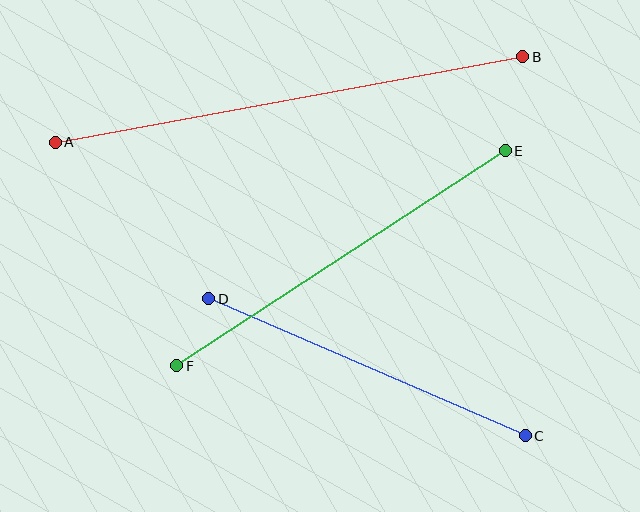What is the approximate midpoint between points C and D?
The midpoint is at approximately (367, 367) pixels.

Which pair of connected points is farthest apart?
Points A and B are farthest apart.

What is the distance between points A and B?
The distance is approximately 476 pixels.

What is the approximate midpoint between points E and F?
The midpoint is at approximately (341, 258) pixels.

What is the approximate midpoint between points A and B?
The midpoint is at approximately (289, 99) pixels.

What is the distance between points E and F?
The distance is approximately 392 pixels.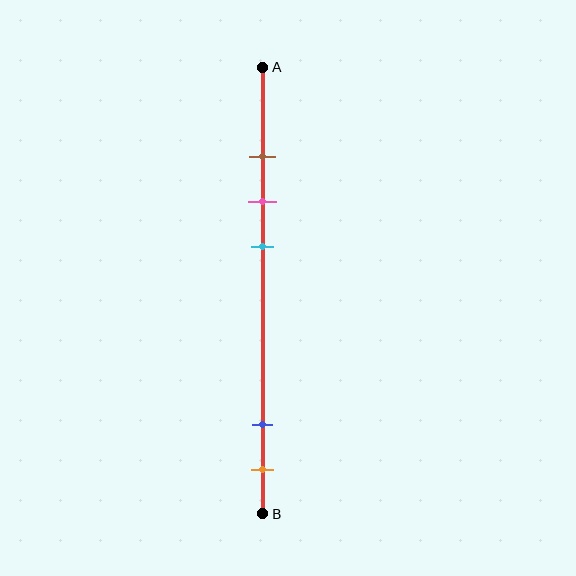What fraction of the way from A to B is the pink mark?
The pink mark is approximately 30% (0.3) of the way from A to B.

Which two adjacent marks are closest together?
The brown and pink marks are the closest adjacent pair.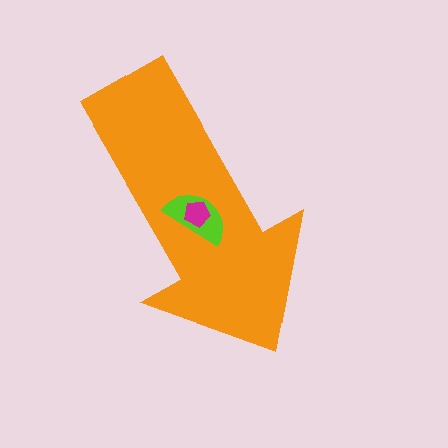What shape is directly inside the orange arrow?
The lime semicircle.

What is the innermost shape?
The magenta pentagon.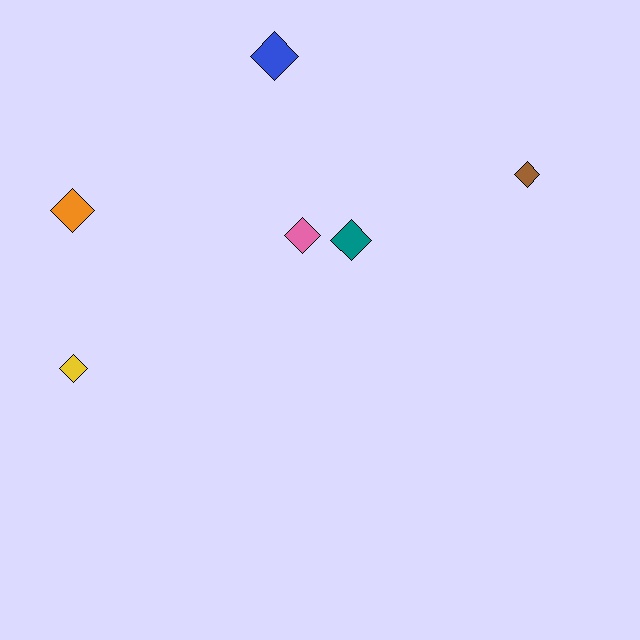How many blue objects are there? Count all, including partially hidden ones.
There is 1 blue object.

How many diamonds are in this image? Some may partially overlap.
There are 6 diamonds.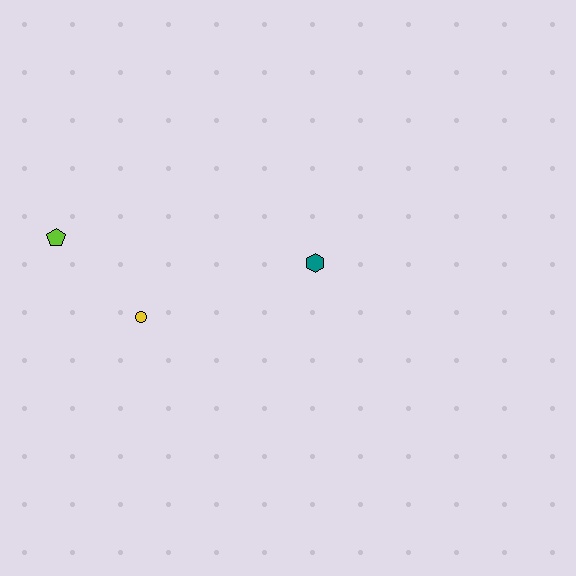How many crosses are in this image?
There are no crosses.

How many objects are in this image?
There are 3 objects.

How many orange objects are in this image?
There are no orange objects.